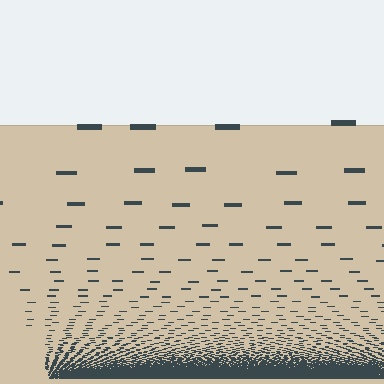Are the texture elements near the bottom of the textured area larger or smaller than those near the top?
Smaller. The gradient is inverted — elements near the bottom are smaller and denser.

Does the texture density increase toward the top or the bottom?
Density increases toward the bottom.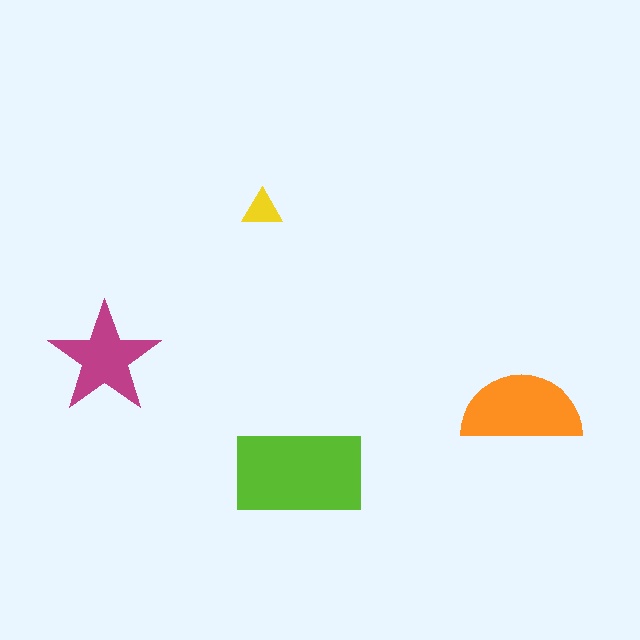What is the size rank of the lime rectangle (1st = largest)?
1st.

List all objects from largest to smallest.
The lime rectangle, the orange semicircle, the magenta star, the yellow triangle.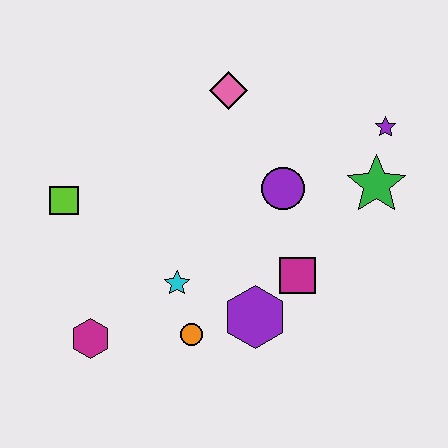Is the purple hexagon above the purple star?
No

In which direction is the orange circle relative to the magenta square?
The orange circle is to the left of the magenta square.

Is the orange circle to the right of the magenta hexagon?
Yes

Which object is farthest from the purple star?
The magenta hexagon is farthest from the purple star.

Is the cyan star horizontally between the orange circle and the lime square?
Yes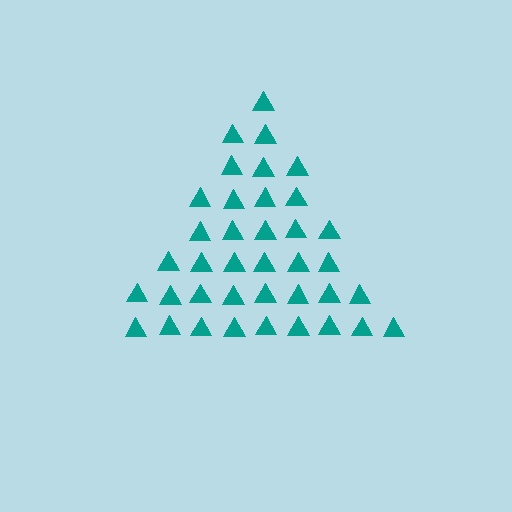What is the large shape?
The large shape is a triangle.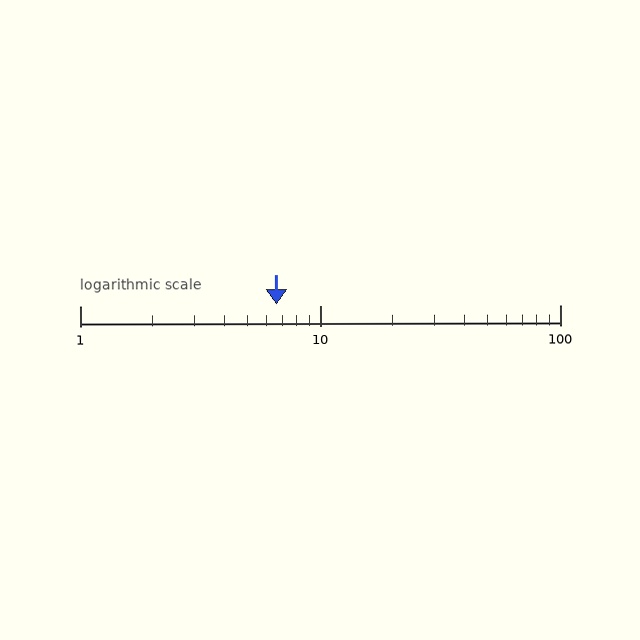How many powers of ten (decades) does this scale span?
The scale spans 2 decades, from 1 to 100.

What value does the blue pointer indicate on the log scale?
The pointer indicates approximately 6.6.